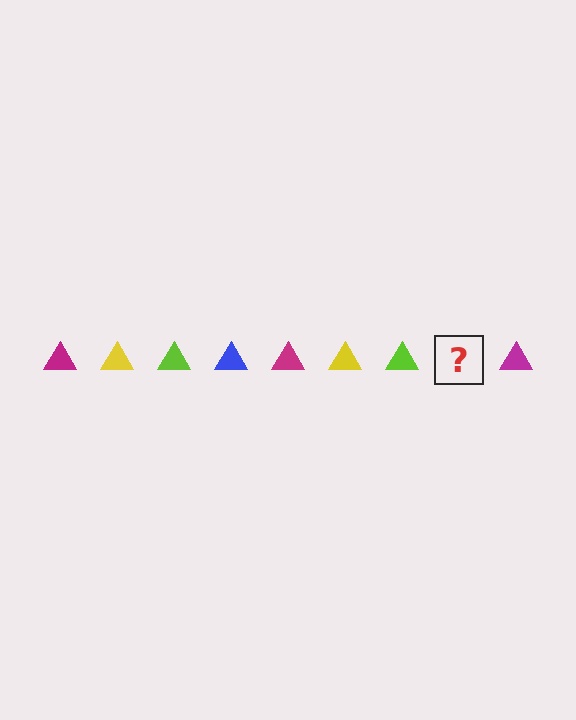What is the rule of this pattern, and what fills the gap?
The rule is that the pattern cycles through magenta, yellow, lime, blue triangles. The gap should be filled with a blue triangle.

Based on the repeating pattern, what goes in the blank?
The blank should be a blue triangle.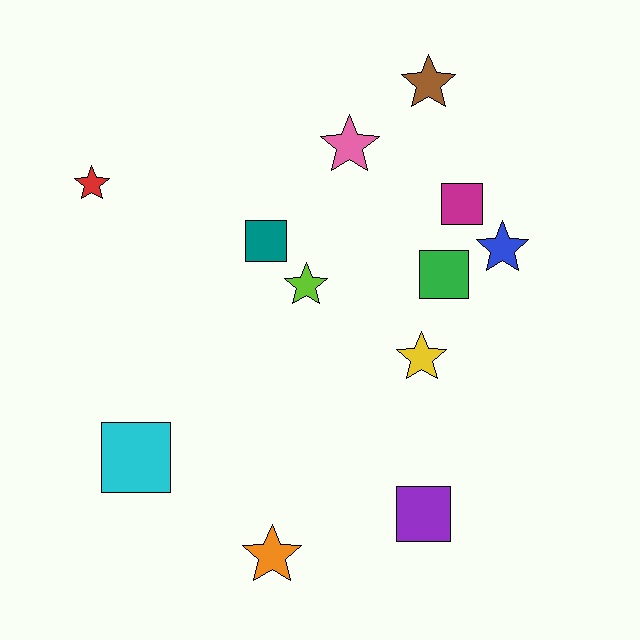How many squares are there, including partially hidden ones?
There are 5 squares.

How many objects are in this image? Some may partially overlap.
There are 12 objects.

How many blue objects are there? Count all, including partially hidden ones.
There is 1 blue object.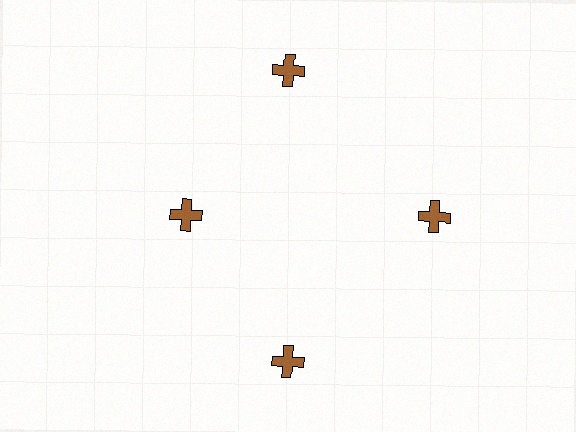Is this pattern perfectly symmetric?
No. The 4 brown crosses are arranged in a ring, but one element near the 9 o'clock position is pulled inward toward the center, breaking the 4-fold rotational symmetry.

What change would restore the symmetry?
The symmetry would be restored by moving it outward, back onto the ring so that all 4 crosses sit at equal angles and equal distance from the center.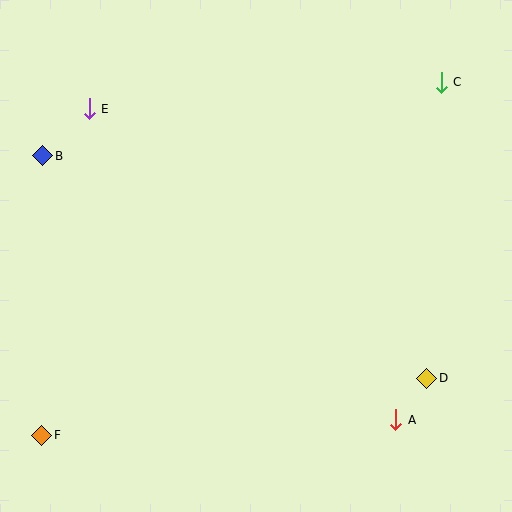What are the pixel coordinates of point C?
Point C is at (441, 82).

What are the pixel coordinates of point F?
Point F is at (42, 435).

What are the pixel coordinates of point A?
Point A is at (396, 420).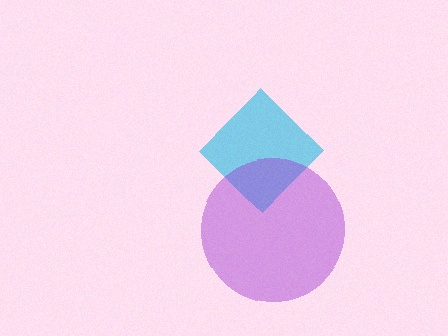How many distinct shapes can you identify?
There are 2 distinct shapes: a cyan diamond, a purple circle.